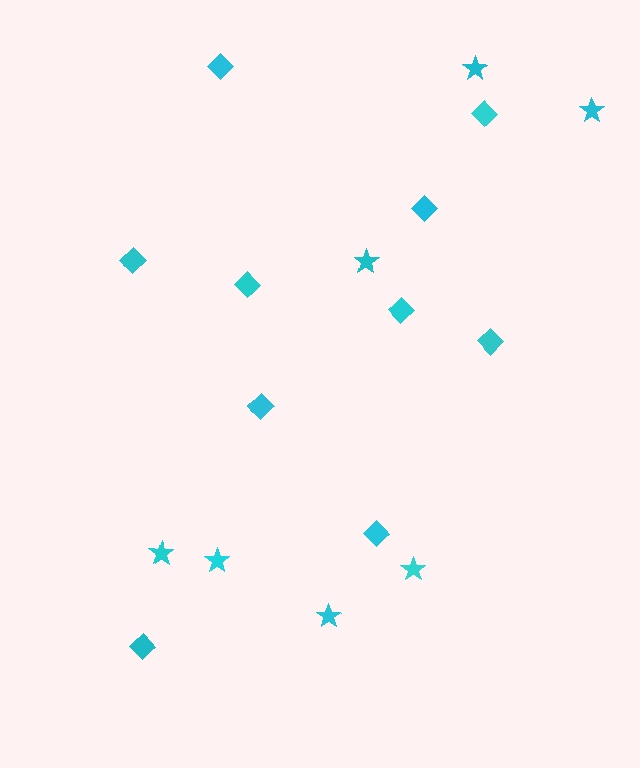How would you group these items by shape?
There are 2 groups: one group of diamonds (10) and one group of stars (7).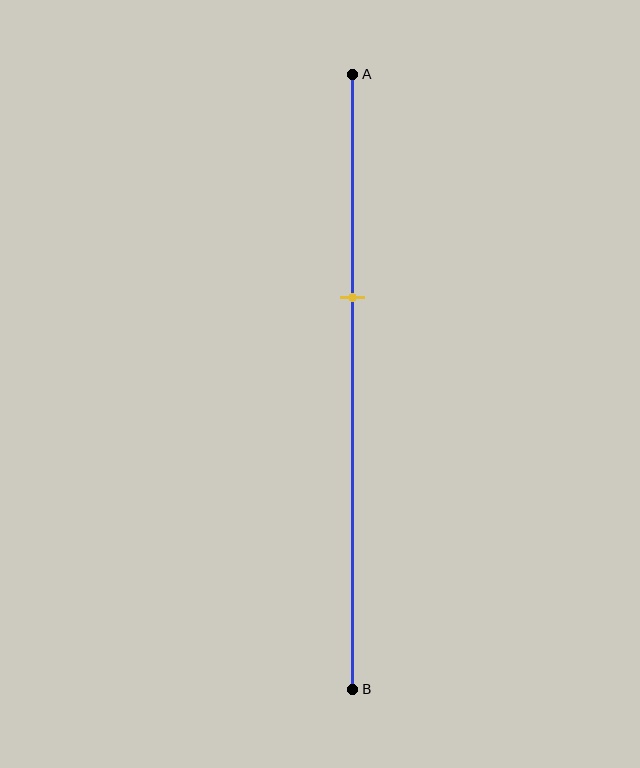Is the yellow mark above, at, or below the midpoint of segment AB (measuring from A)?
The yellow mark is above the midpoint of segment AB.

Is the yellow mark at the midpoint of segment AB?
No, the mark is at about 35% from A, not at the 50% midpoint.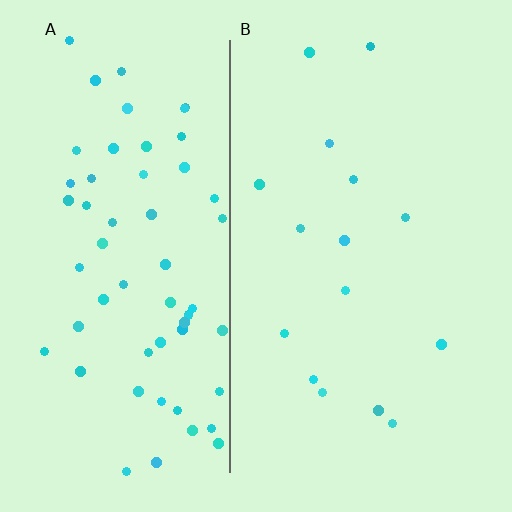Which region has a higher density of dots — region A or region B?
A (the left).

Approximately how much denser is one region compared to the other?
Approximately 3.9× — region A over region B.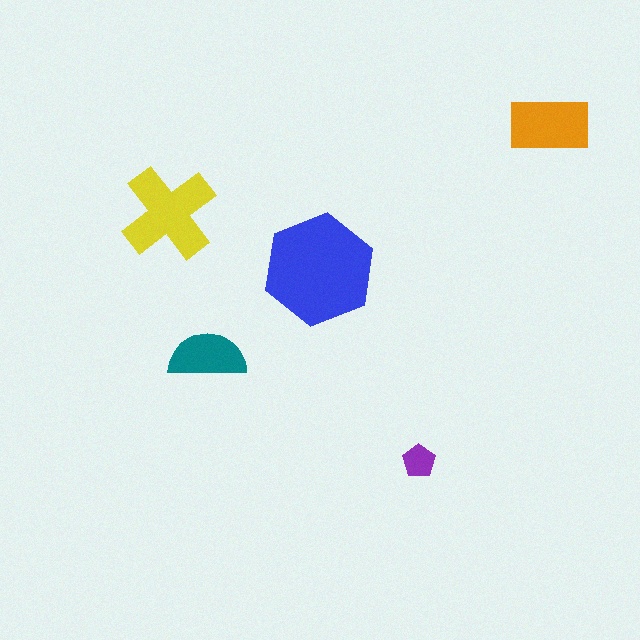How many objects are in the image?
There are 5 objects in the image.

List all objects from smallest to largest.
The purple pentagon, the teal semicircle, the orange rectangle, the yellow cross, the blue hexagon.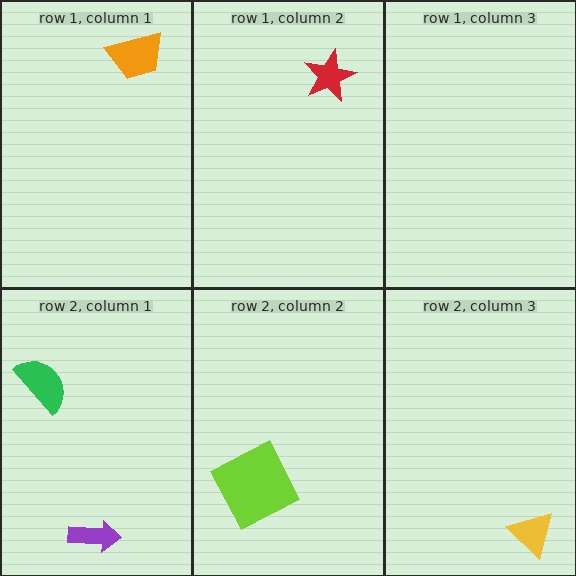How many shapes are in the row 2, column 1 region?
2.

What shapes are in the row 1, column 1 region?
The orange trapezoid.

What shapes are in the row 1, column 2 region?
The red star.